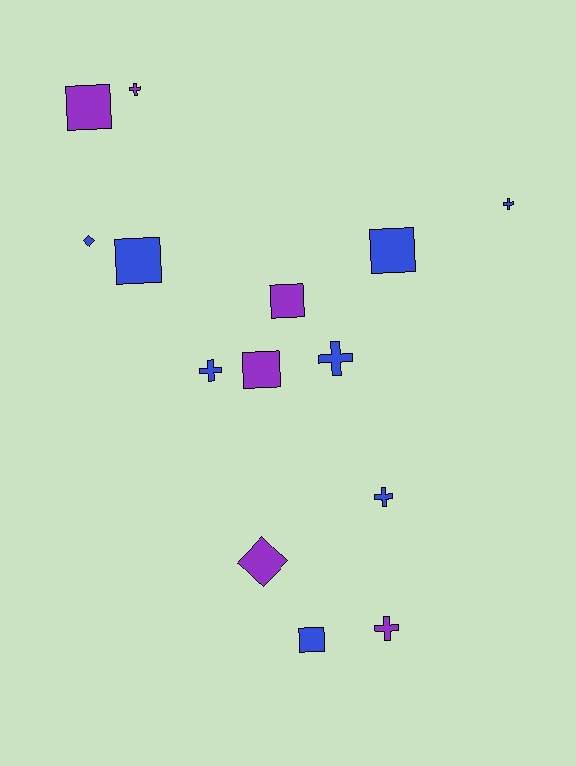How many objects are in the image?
There are 14 objects.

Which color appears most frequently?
Blue, with 8 objects.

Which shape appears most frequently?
Cross, with 6 objects.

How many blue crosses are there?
There are 4 blue crosses.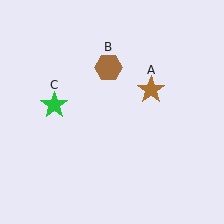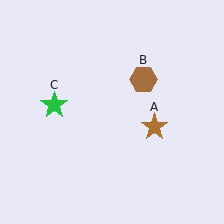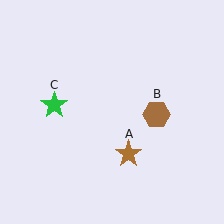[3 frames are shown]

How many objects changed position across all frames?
2 objects changed position: brown star (object A), brown hexagon (object B).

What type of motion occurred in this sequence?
The brown star (object A), brown hexagon (object B) rotated clockwise around the center of the scene.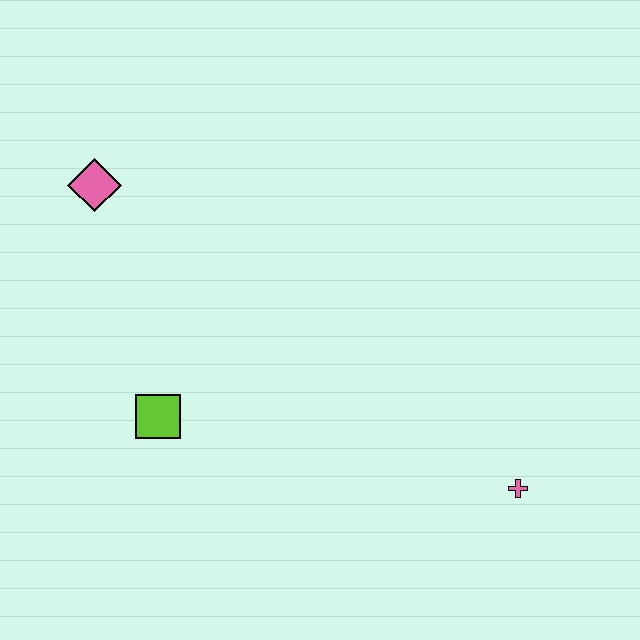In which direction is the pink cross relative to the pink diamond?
The pink cross is to the right of the pink diamond.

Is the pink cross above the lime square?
No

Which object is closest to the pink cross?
The lime square is closest to the pink cross.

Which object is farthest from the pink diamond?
The pink cross is farthest from the pink diamond.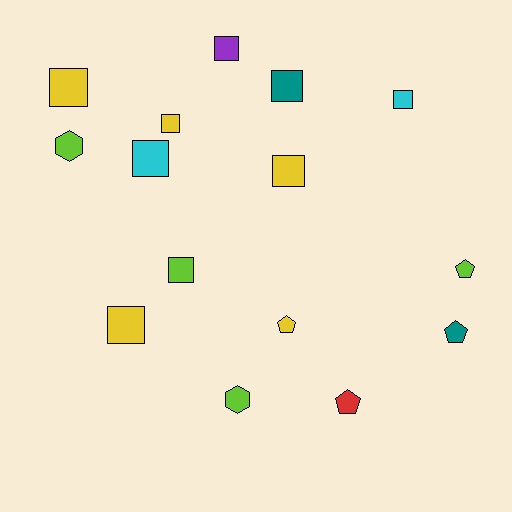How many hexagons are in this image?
There are 2 hexagons.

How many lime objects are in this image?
There are 4 lime objects.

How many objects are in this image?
There are 15 objects.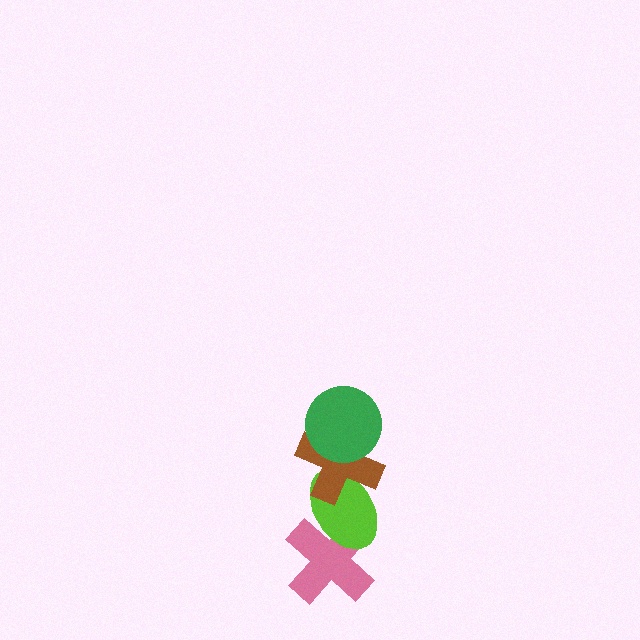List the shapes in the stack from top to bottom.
From top to bottom: the green circle, the brown cross, the lime ellipse, the pink cross.